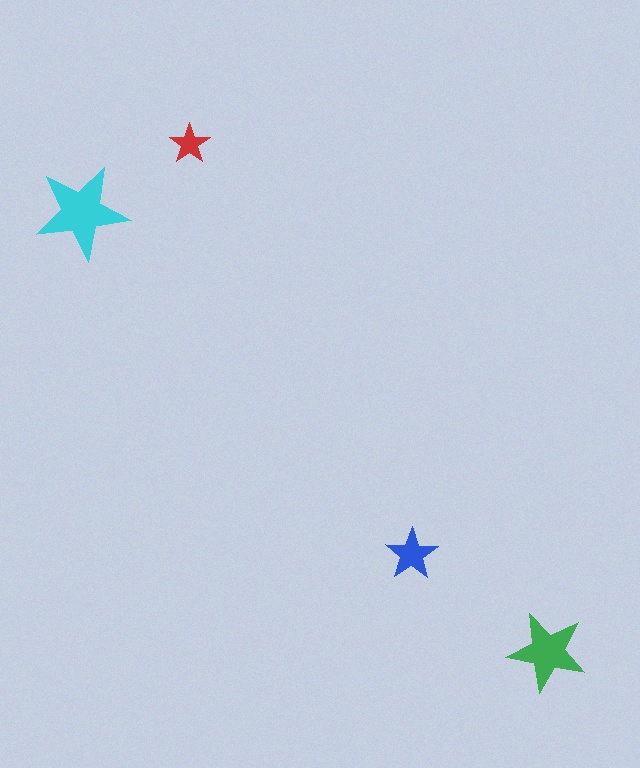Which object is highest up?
The red star is topmost.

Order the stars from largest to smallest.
the cyan one, the green one, the blue one, the red one.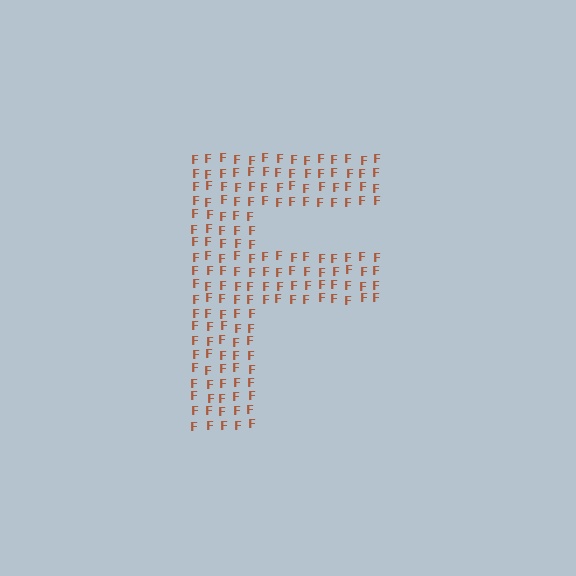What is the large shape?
The large shape is the letter F.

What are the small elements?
The small elements are letter F's.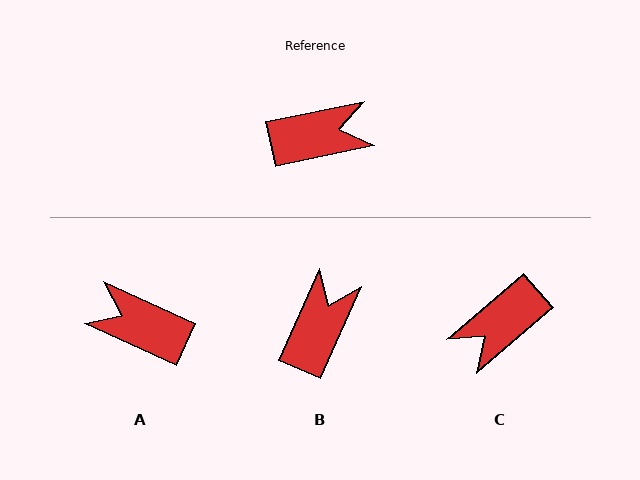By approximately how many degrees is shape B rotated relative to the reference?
Approximately 55 degrees counter-clockwise.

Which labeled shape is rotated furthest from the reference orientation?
C, about 151 degrees away.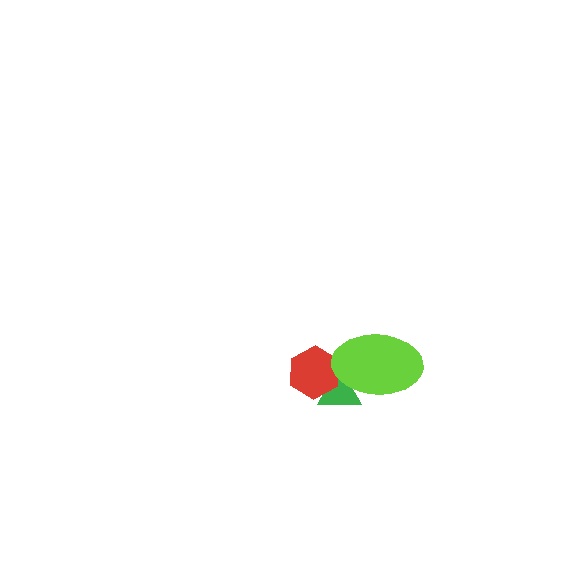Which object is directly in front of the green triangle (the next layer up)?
The red hexagon is directly in front of the green triangle.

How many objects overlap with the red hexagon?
2 objects overlap with the red hexagon.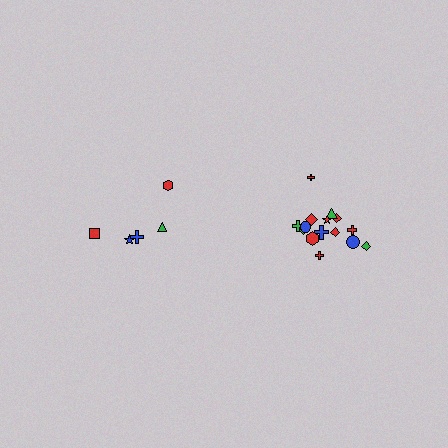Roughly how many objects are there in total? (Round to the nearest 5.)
Roughly 20 objects in total.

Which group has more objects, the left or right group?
The right group.